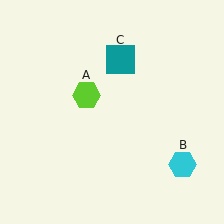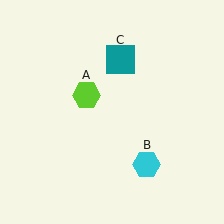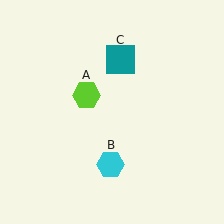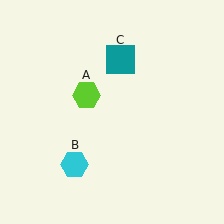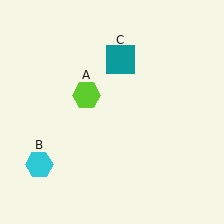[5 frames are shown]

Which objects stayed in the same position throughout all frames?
Lime hexagon (object A) and teal square (object C) remained stationary.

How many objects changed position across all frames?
1 object changed position: cyan hexagon (object B).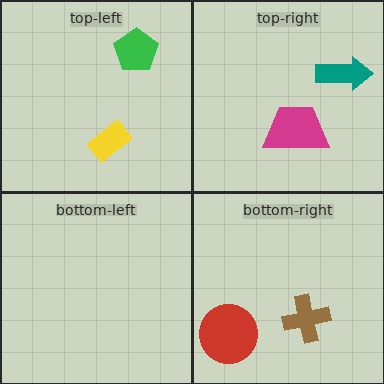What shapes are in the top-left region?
The green pentagon, the yellow rectangle.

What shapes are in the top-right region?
The teal arrow, the magenta trapezoid.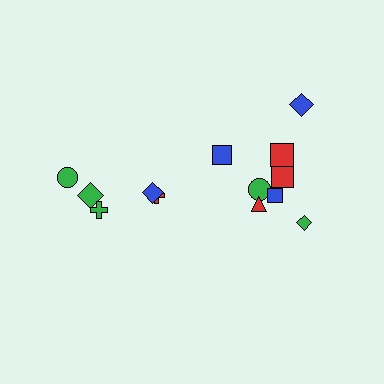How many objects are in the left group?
There are 5 objects.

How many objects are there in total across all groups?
There are 13 objects.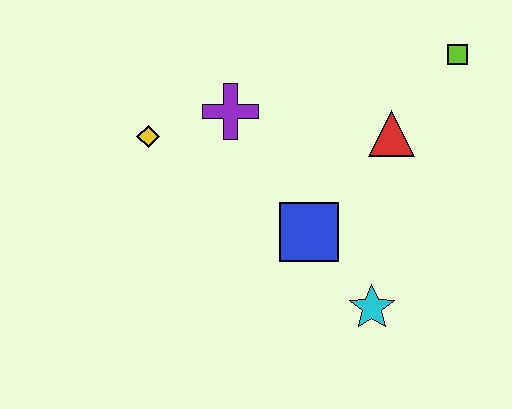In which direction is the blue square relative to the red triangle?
The blue square is below the red triangle.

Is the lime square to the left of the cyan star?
No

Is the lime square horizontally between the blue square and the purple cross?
No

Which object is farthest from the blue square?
The lime square is farthest from the blue square.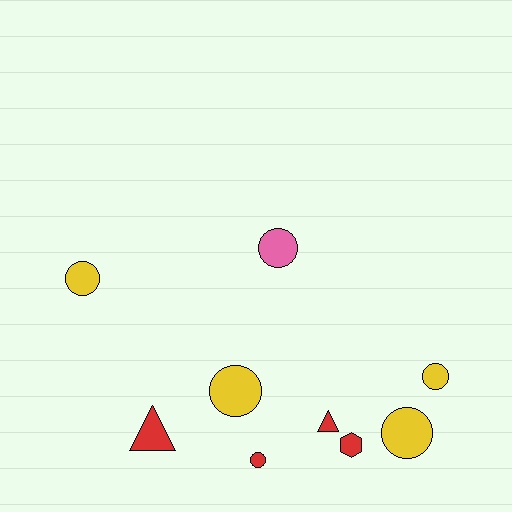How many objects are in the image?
There are 9 objects.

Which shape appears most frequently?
Circle, with 6 objects.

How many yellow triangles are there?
There are no yellow triangles.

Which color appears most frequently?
Red, with 4 objects.